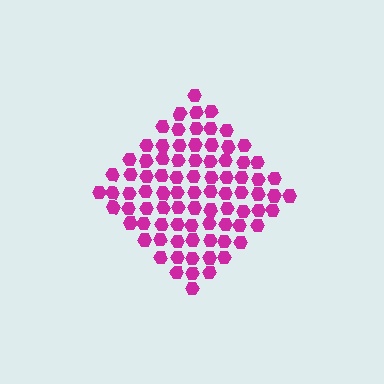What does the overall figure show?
The overall figure shows a diamond.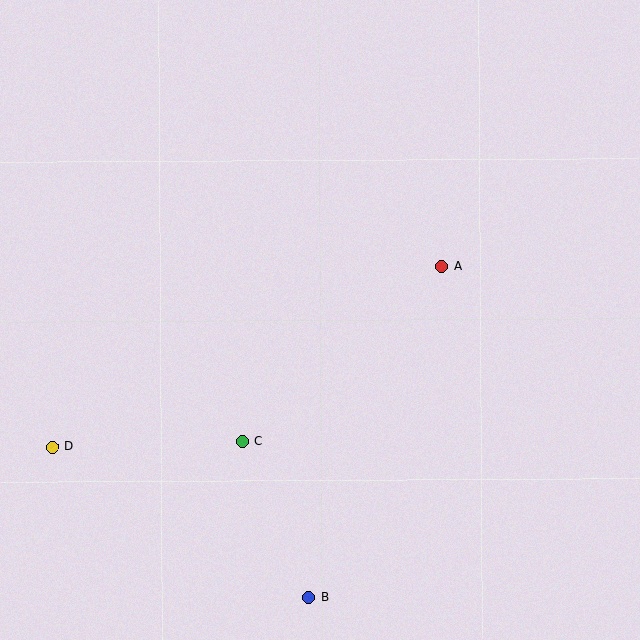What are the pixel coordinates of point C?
Point C is at (242, 442).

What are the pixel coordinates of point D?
Point D is at (52, 447).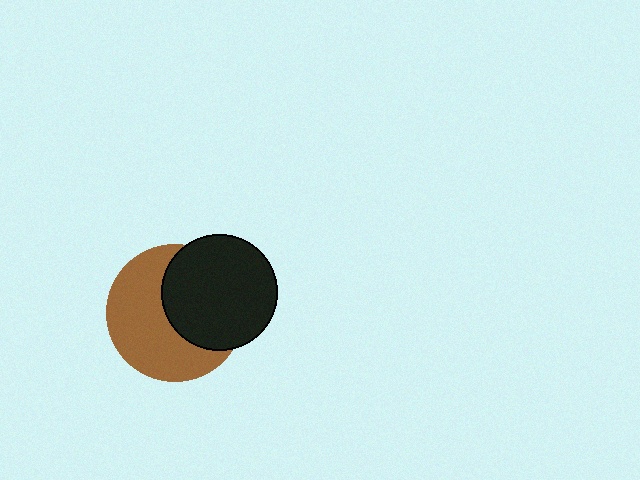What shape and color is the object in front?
The object in front is a black circle.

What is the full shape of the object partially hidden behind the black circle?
The partially hidden object is a brown circle.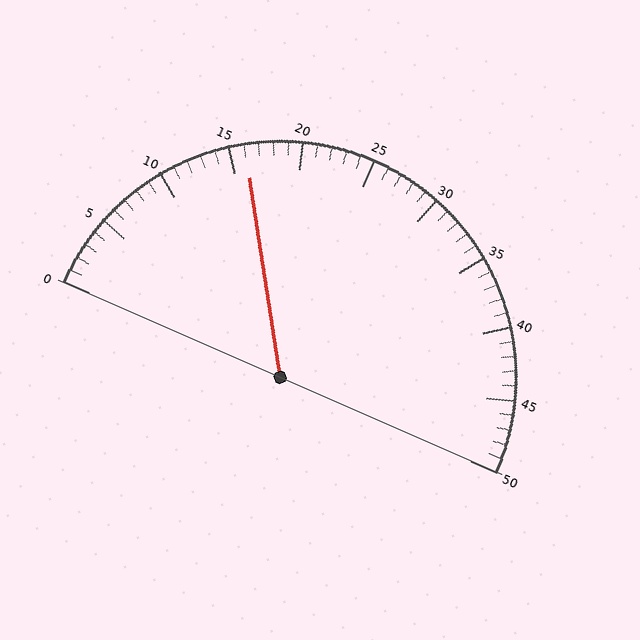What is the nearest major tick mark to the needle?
The nearest major tick mark is 15.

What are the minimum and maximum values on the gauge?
The gauge ranges from 0 to 50.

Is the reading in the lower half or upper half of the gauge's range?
The reading is in the lower half of the range (0 to 50).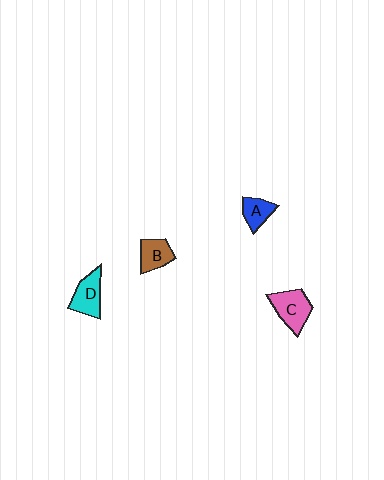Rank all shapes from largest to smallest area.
From largest to smallest: C (pink), D (cyan), B (brown), A (blue).